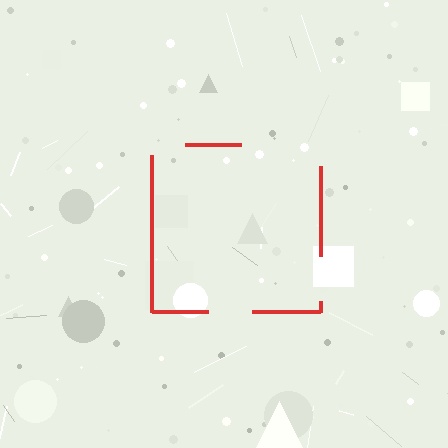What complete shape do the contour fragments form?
The contour fragments form a square.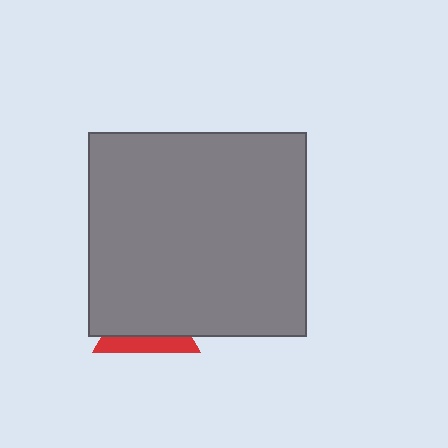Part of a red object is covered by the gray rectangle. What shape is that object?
It is a triangle.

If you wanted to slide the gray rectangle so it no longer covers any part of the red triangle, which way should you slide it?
Slide it up — that is the most direct way to separate the two shapes.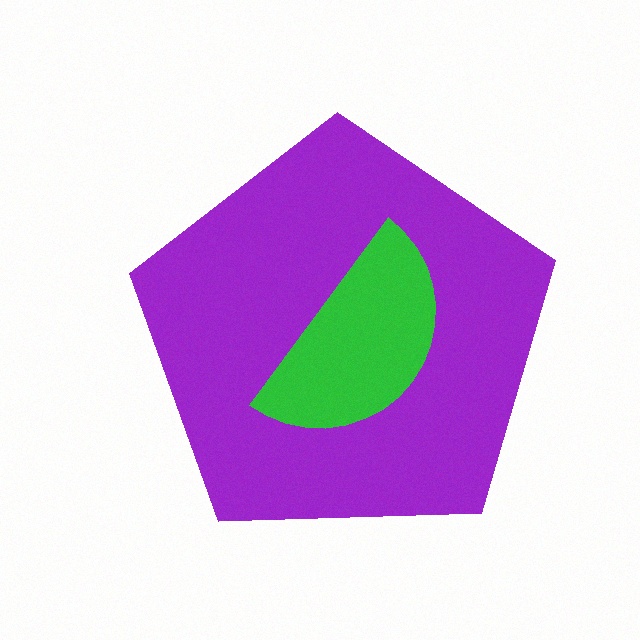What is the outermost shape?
The purple pentagon.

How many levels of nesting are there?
2.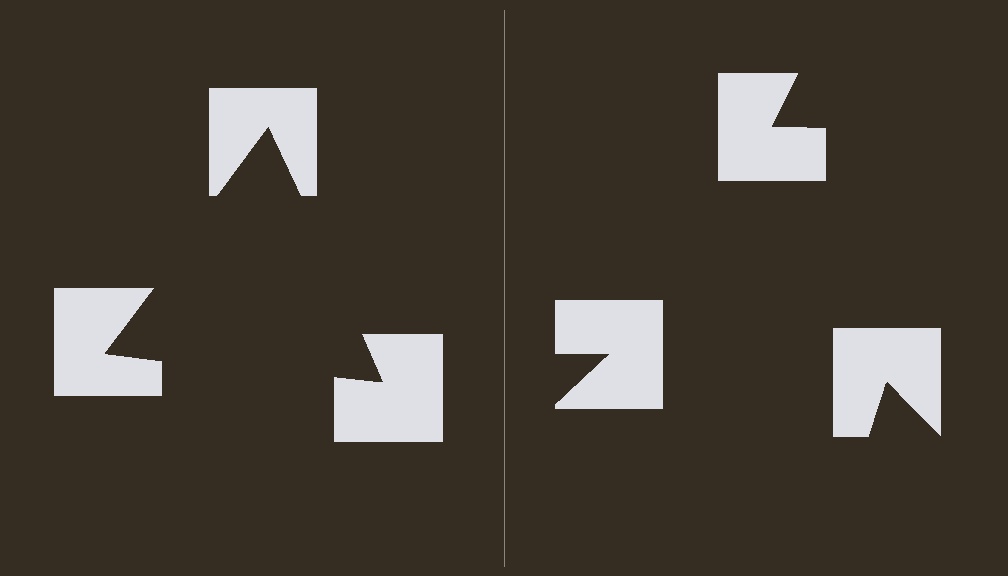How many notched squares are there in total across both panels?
6 — 3 on each side.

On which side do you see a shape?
An illusory triangle appears on the left side. On the right side the wedge cuts are rotated, so no coherent shape forms.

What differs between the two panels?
The notched squares are positioned identically on both sides; only the wedge orientations differ. On the left they align to a triangle; on the right they are misaligned.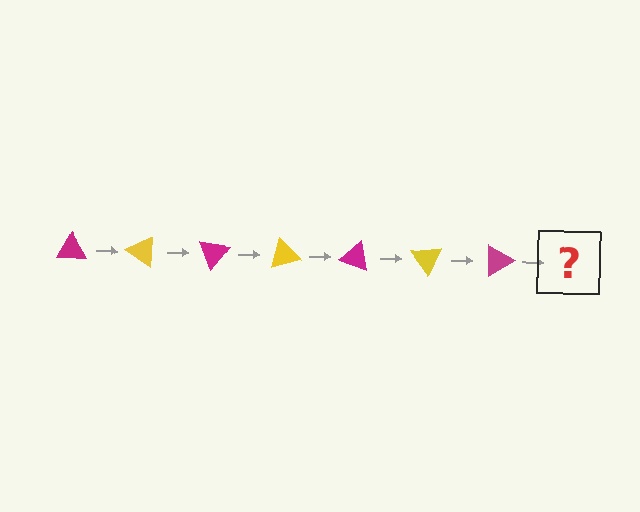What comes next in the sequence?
The next element should be a yellow triangle, rotated 245 degrees from the start.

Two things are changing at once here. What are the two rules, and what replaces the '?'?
The two rules are that it rotates 35 degrees each step and the color cycles through magenta and yellow. The '?' should be a yellow triangle, rotated 245 degrees from the start.